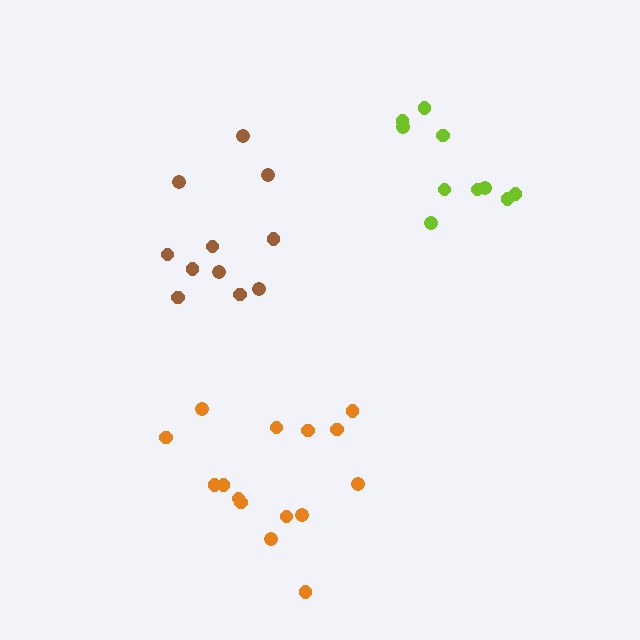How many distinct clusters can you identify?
There are 3 distinct clusters.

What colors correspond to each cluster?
The clusters are colored: lime, brown, orange.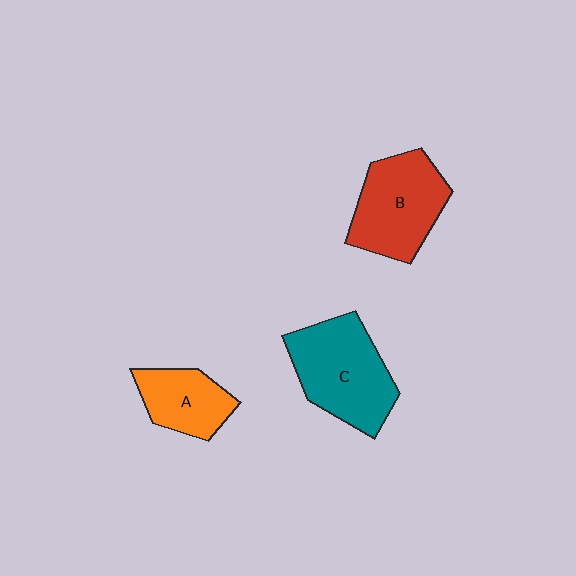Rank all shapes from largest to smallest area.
From largest to smallest: C (teal), B (red), A (orange).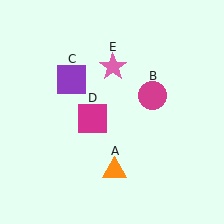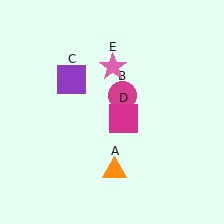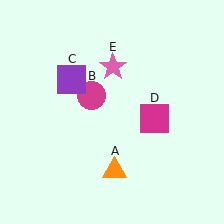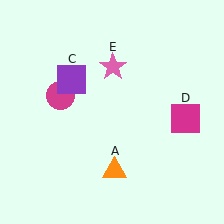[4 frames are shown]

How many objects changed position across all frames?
2 objects changed position: magenta circle (object B), magenta square (object D).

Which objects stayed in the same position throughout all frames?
Orange triangle (object A) and purple square (object C) and pink star (object E) remained stationary.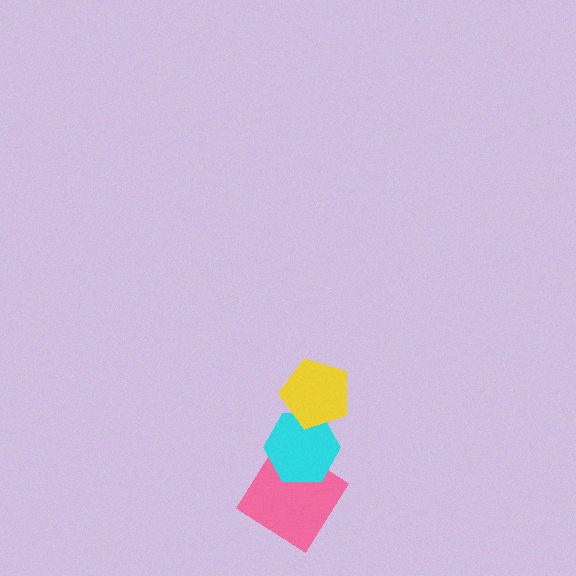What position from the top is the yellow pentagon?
The yellow pentagon is 1st from the top.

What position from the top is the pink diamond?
The pink diamond is 3rd from the top.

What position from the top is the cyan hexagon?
The cyan hexagon is 2nd from the top.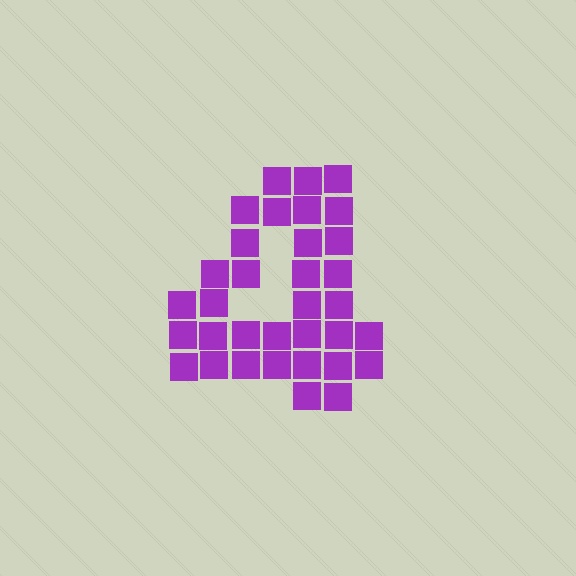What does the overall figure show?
The overall figure shows the digit 4.